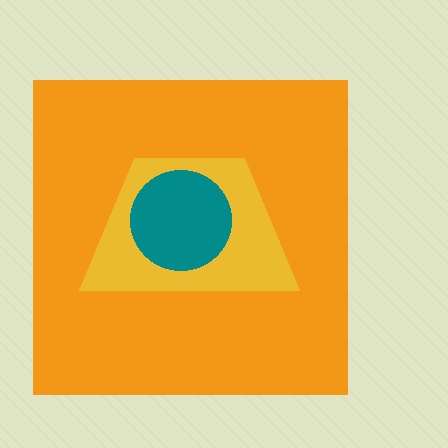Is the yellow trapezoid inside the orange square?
Yes.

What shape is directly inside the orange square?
The yellow trapezoid.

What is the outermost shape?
The orange square.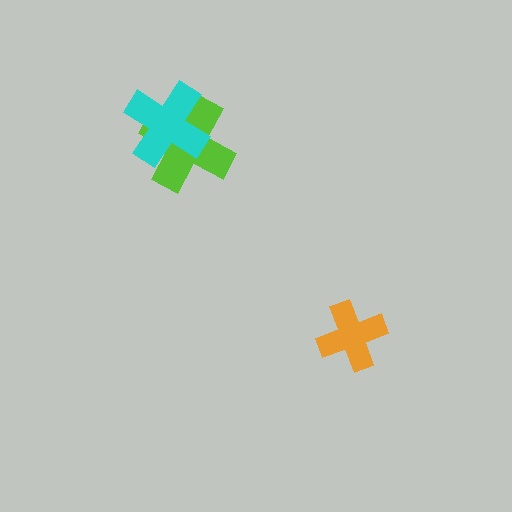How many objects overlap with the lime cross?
1 object overlaps with the lime cross.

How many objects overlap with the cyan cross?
1 object overlaps with the cyan cross.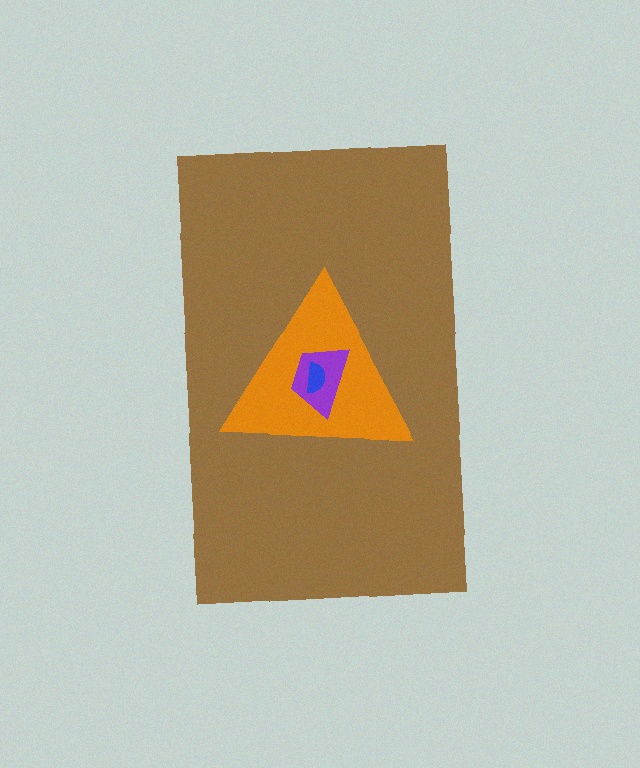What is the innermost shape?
The blue semicircle.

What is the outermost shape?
The brown rectangle.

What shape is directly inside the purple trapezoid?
The blue semicircle.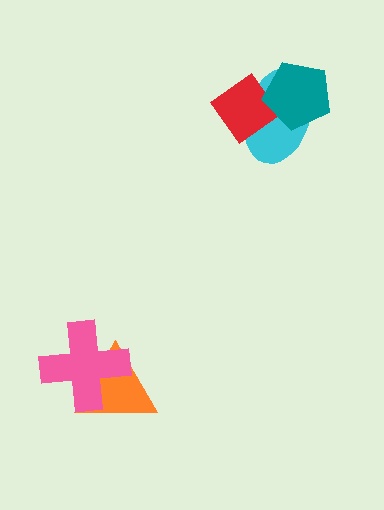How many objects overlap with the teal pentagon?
2 objects overlap with the teal pentagon.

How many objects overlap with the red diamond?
2 objects overlap with the red diamond.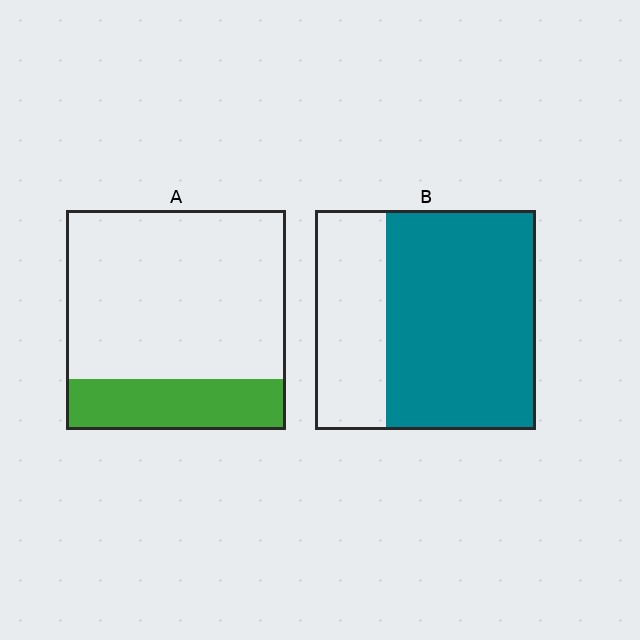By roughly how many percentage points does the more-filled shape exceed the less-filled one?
By roughly 45 percentage points (B over A).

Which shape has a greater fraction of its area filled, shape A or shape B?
Shape B.